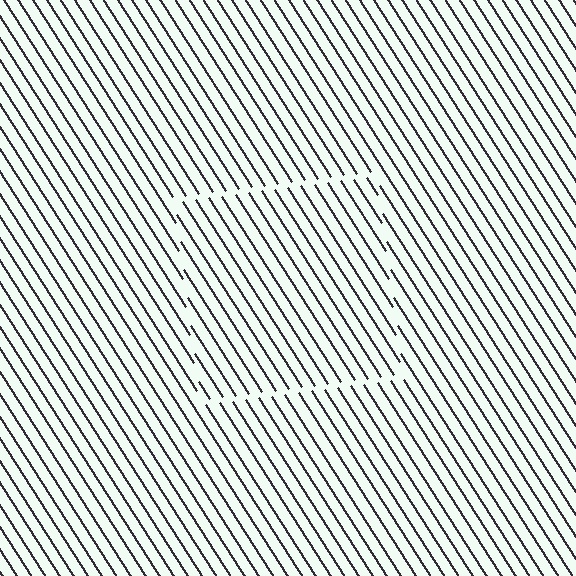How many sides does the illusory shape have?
4 sides — the line-ends trace a square.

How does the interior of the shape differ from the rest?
The interior of the shape contains the same grating, shifted by half a period — the contour is defined by the phase discontinuity where line-ends from the inner and outer gratings abut.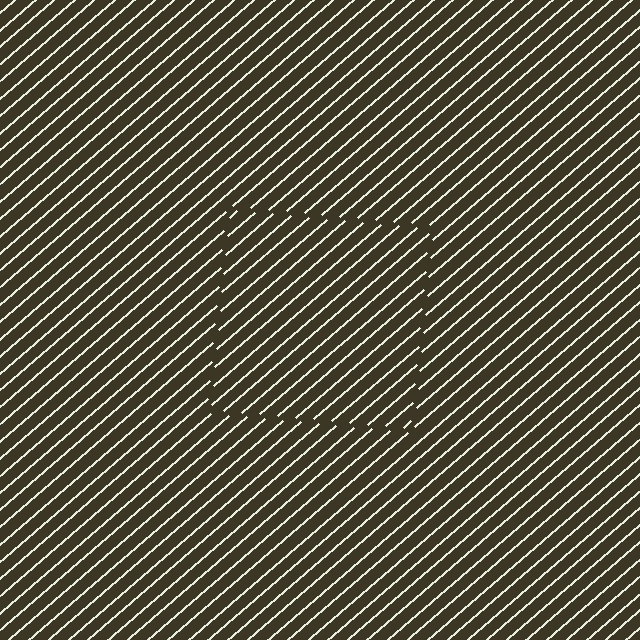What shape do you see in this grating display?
An illusory square. The interior of the shape contains the same grating, shifted by half a period — the contour is defined by the phase discontinuity where line-ends from the inner and outer gratings abut.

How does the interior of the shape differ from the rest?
The interior of the shape contains the same grating, shifted by half a period — the contour is defined by the phase discontinuity where line-ends from the inner and outer gratings abut.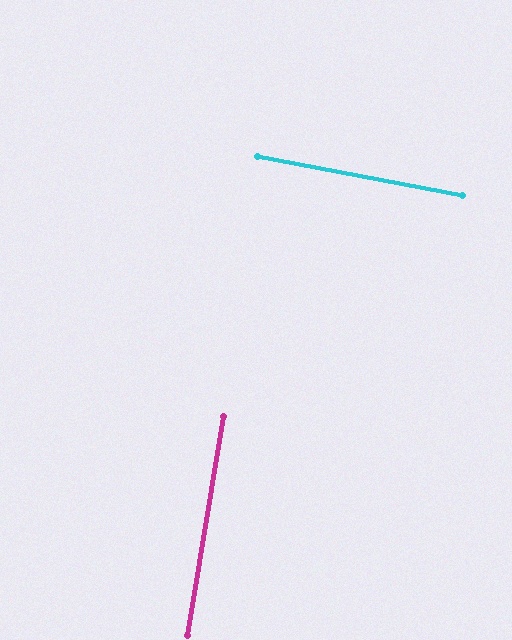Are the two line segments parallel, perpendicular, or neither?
Perpendicular — they meet at approximately 88°.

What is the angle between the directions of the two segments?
Approximately 88 degrees.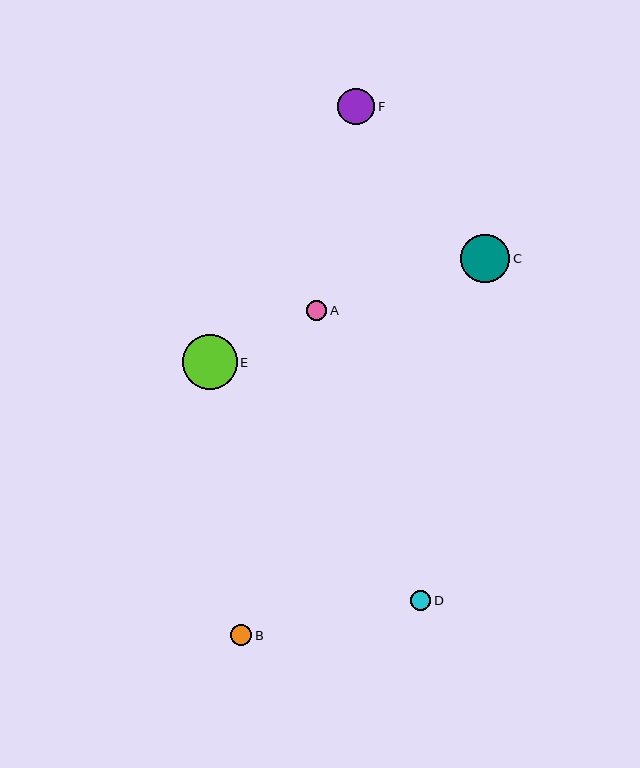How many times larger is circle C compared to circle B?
Circle C is approximately 2.3 times the size of circle B.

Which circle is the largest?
Circle E is the largest with a size of approximately 55 pixels.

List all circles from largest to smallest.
From largest to smallest: E, C, F, B, D, A.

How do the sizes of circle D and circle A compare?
Circle D and circle A are approximately the same size.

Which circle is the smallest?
Circle A is the smallest with a size of approximately 20 pixels.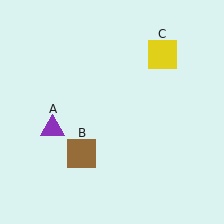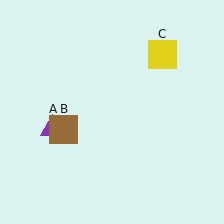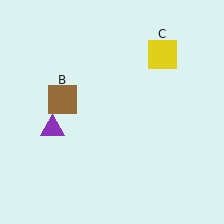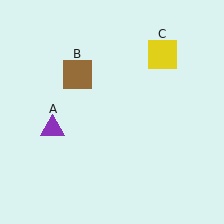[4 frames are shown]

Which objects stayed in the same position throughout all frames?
Purple triangle (object A) and yellow square (object C) remained stationary.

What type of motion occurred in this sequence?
The brown square (object B) rotated clockwise around the center of the scene.